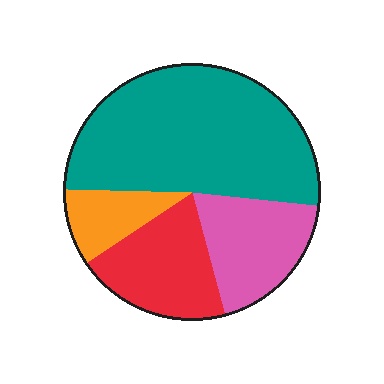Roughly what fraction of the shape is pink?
Pink covers around 20% of the shape.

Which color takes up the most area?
Teal, at roughly 50%.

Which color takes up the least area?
Orange, at roughly 10%.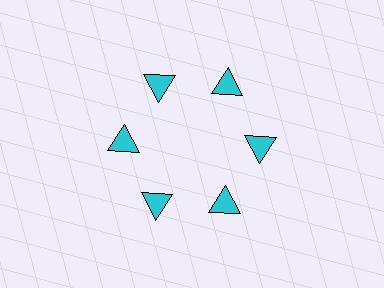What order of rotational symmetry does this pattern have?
This pattern has 6-fold rotational symmetry.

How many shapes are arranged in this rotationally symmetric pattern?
There are 6 shapes, arranged in 6 groups of 1.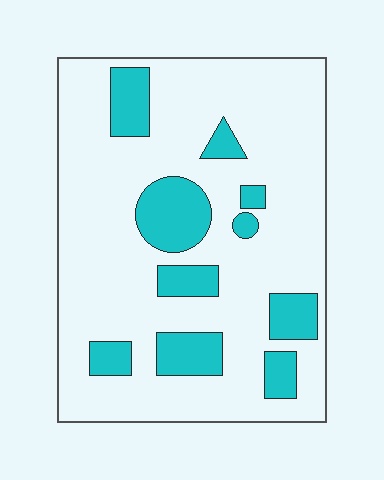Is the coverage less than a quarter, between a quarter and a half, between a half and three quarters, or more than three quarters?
Less than a quarter.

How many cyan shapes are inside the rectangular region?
10.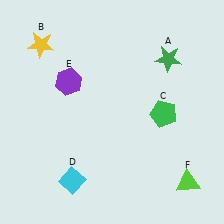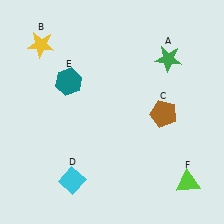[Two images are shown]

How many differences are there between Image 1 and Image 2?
There are 2 differences between the two images.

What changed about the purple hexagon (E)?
In Image 1, E is purple. In Image 2, it changed to teal.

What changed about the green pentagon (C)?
In Image 1, C is green. In Image 2, it changed to brown.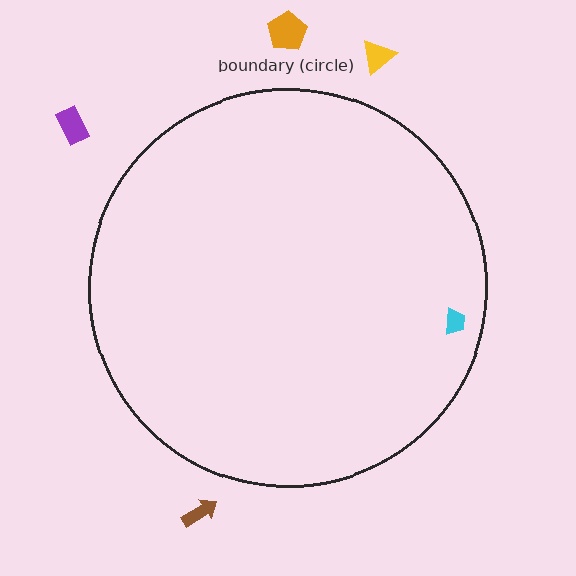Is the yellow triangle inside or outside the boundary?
Outside.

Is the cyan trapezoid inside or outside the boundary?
Inside.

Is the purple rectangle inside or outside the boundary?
Outside.